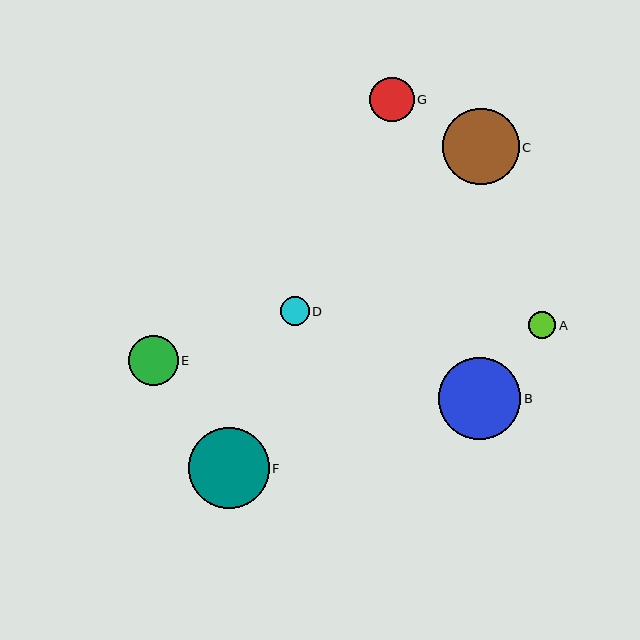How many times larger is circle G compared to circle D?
Circle G is approximately 1.5 times the size of circle D.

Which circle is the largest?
Circle B is the largest with a size of approximately 82 pixels.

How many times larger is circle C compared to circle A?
Circle C is approximately 2.8 times the size of circle A.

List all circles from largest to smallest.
From largest to smallest: B, F, C, E, G, D, A.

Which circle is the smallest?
Circle A is the smallest with a size of approximately 27 pixels.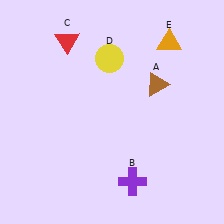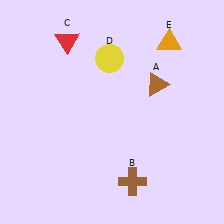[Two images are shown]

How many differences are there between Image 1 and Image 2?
There is 1 difference between the two images.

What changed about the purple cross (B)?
In Image 1, B is purple. In Image 2, it changed to brown.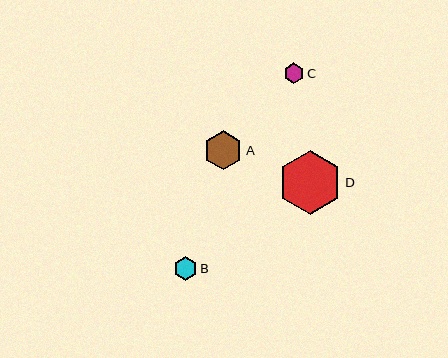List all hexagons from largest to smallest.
From largest to smallest: D, A, B, C.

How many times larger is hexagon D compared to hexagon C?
Hexagon D is approximately 3.1 times the size of hexagon C.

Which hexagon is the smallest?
Hexagon C is the smallest with a size of approximately 21 pixels.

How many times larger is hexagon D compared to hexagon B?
Hexagon D is approximately 2.7 times the size of hexagon B.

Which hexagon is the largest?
Hexagon D is the largest with a size of approximately 63 pixels.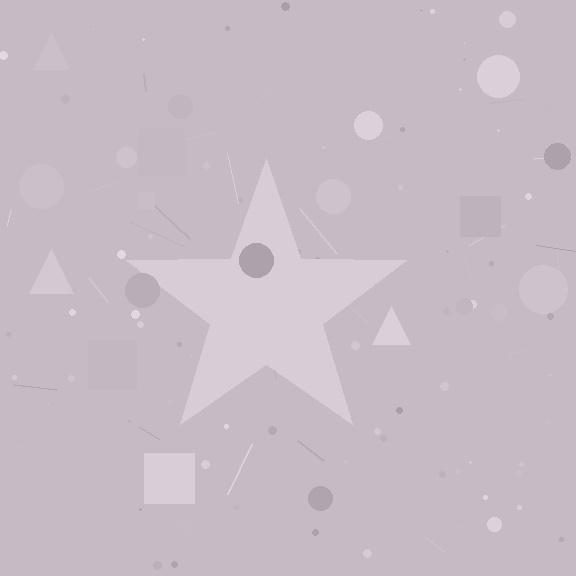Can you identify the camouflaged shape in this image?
The camouflaged shape is a star.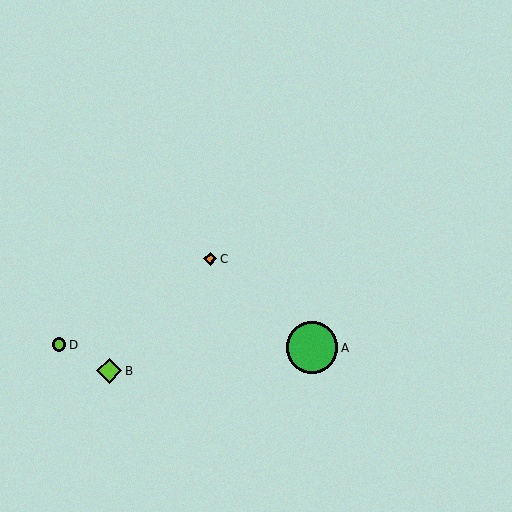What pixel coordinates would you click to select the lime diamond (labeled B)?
Click at (109, 371) to select the lime diamond B.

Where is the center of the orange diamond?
The center of the orange diamond is at (210, 259).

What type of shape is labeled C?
Shape C is an orange diamond.